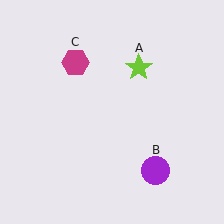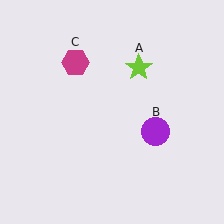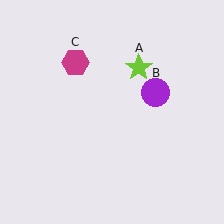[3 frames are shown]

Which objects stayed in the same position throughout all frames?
Lime star (object A) and magenta hexagon (object C) remained stationary.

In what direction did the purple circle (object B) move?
The purple circle (object B) moved up.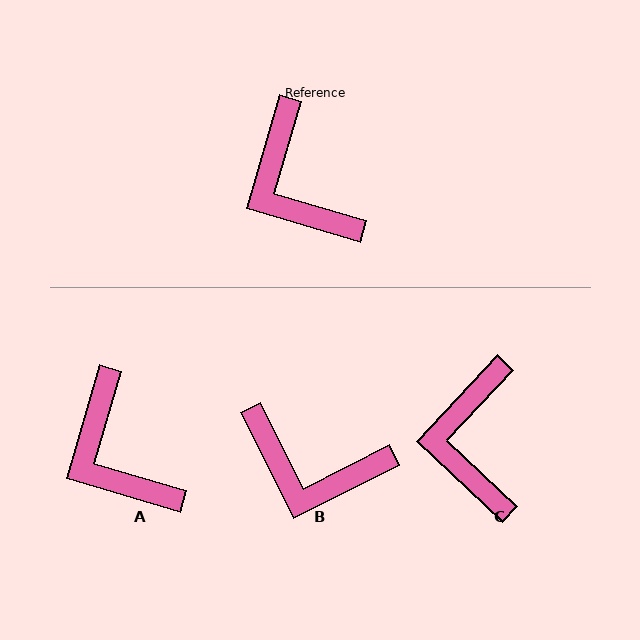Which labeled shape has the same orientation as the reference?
A.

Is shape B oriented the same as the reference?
No, it is off by about 43 degrees.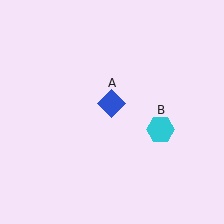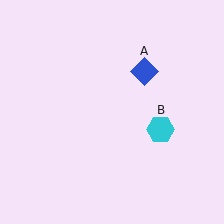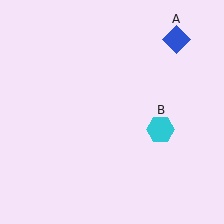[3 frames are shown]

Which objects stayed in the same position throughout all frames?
Cyan hexagon (object B) remained stationary.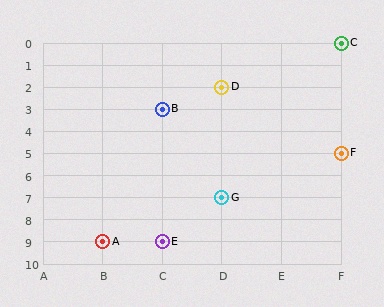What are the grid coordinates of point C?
Point C is at grid coordinates (F, 0).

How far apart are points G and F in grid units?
Points G and F are 2 columns and 2 rows apart (about 2.8 grid units diagonally).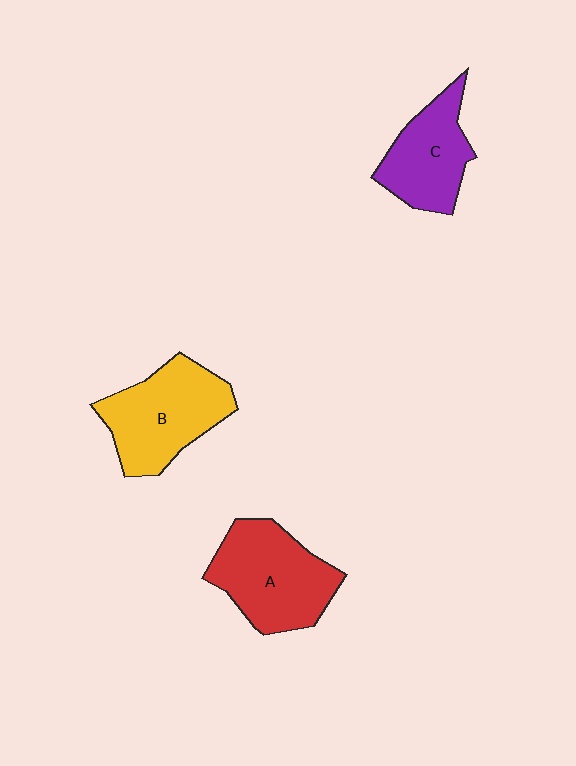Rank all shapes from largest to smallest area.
From largest to smallest: A (red), B (yellow), C (purple).